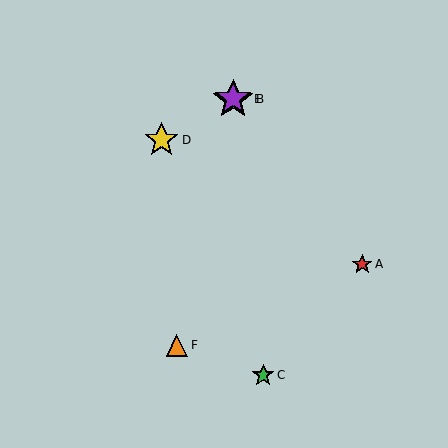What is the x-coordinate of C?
Object C is at x≈263.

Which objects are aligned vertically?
Objects B, E are aligned vertically.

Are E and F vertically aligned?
No, E is at x≈233 and F is at x≈177.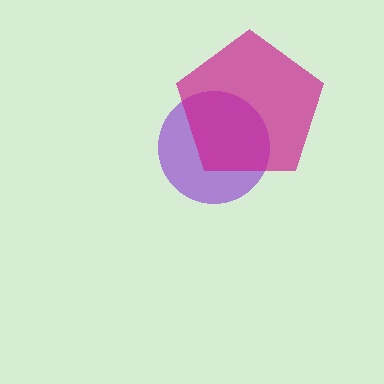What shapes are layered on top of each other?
The layered shapes are: a purple circle, a magenta pentagon.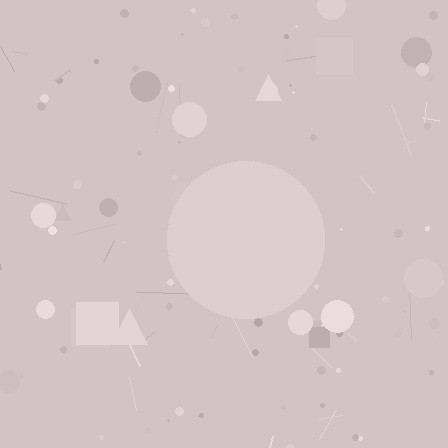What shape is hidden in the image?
A circle is hidden in the image.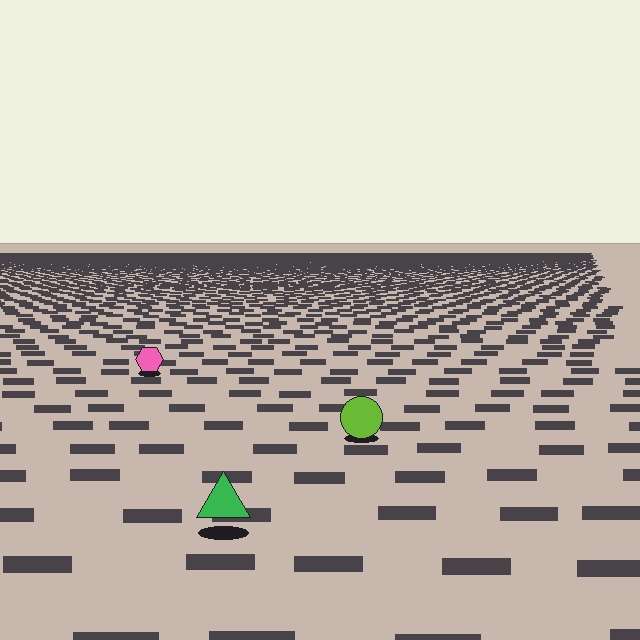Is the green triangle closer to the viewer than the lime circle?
Yes. The green triangle is closer — you can tell from the texture gradient: the ground texture is coarser near it.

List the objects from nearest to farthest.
From nearest to farthest: the green triangle, the lime circle, the pink hexagon.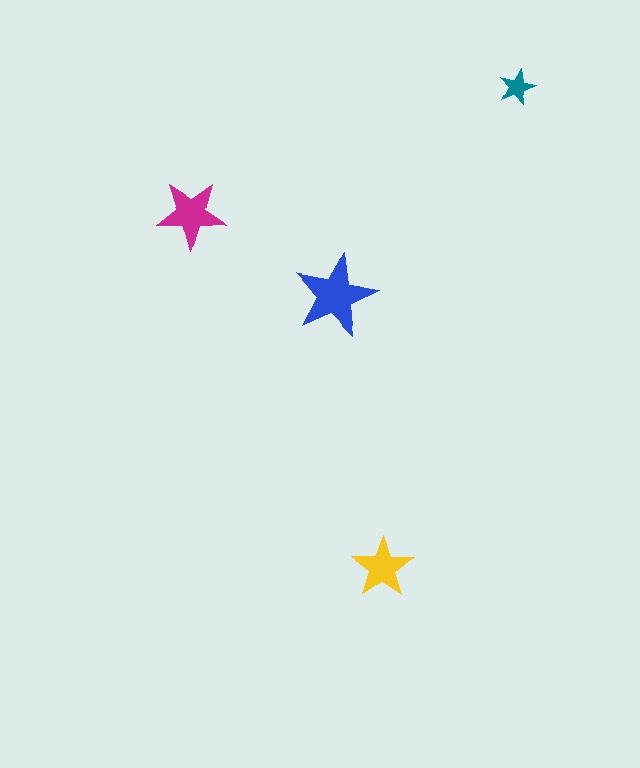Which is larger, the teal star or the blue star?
The blue one.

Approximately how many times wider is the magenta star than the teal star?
About 2 times wider.